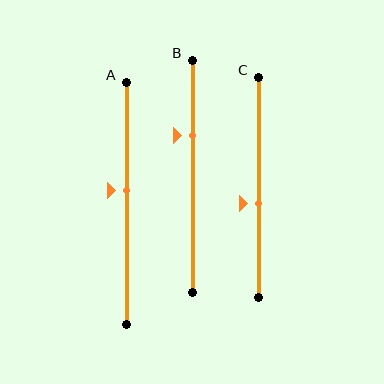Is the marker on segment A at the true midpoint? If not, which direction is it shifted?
No, the marker on segment A is shifted upward by about 5% of the segment length.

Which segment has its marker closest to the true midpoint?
Segment A has its marker closest to the true midpoint.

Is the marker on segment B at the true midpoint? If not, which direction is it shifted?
No, the marker on segment B is shifted upward by about 17% of the segment length.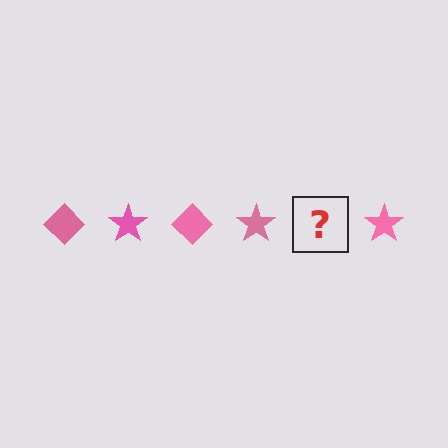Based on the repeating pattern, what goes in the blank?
The blank should be a pink diamond.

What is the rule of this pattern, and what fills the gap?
The rule is that the pattern cycles through diamond, star shapes in pink. The gap should be filled with a pink diamond.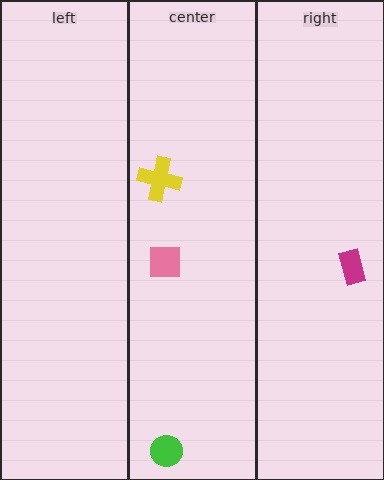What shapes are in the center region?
The yellow cross, the green circle, the pink square.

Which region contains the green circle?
The center region.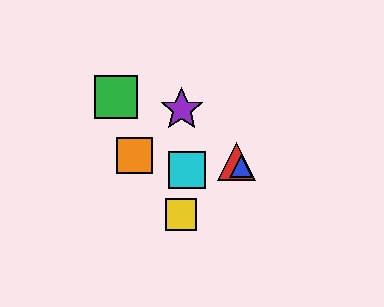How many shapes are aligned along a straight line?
3 shapes (the red triangle, the blue triangle, the purple star) are aligned along a straight line.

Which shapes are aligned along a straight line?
The red triangle, the blue triangle, the purple star are aligned along a straight line.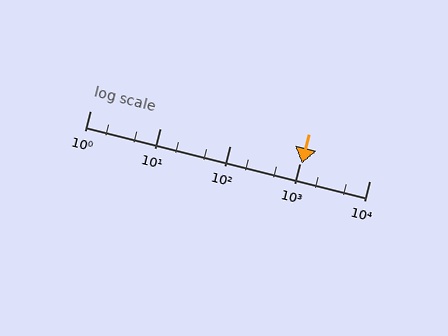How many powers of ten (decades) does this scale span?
The scale spans 4 decades, from 1 to 10000.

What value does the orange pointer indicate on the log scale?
The pointer indicates approximately 1100.